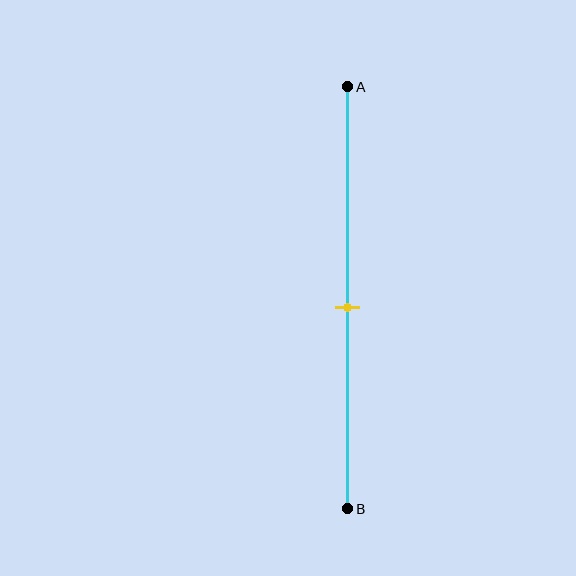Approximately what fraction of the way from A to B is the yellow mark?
The yellow mark is approximately 50% of the way from A to B.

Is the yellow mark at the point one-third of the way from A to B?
No, the mark is at about 50% from A, not at the 33% one-third point.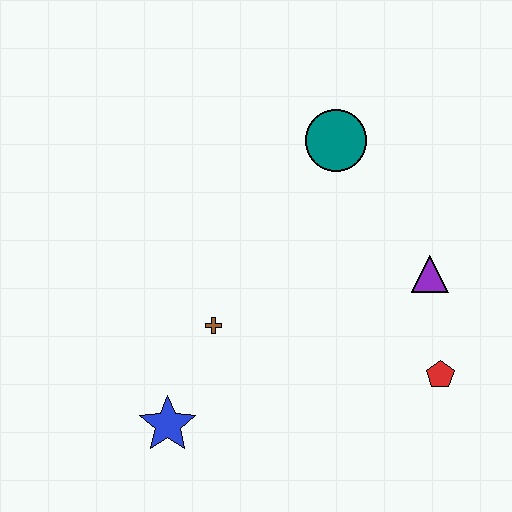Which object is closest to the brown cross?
The blue star is closest to the brown cross.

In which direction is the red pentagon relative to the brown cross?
The red pentagon is to the right of the brown cross.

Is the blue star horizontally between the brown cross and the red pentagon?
No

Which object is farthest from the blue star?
The teal circle is farthest from the blue star.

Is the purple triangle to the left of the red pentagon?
Yes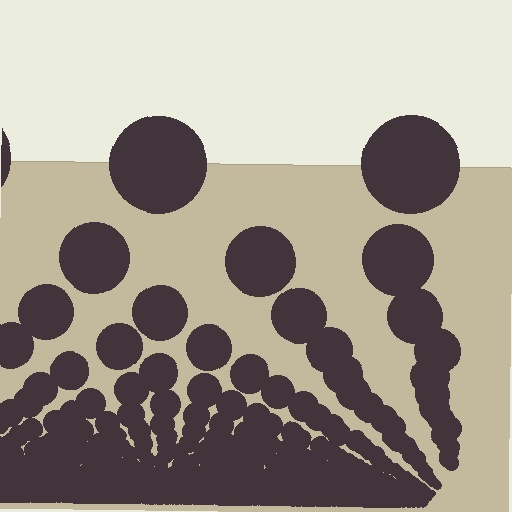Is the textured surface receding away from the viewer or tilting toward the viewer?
The surface appears to tilt toward the viewer. Texture elements get larger and sparser toward the top.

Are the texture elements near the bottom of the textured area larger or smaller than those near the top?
Smaller. The gradient is inverted — elements near the bottom are smaller and denser.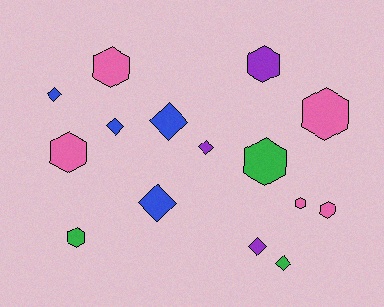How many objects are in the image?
There are 15 objects.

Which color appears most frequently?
Pink, with 5 objects.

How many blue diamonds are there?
There are 4 blue diamonds.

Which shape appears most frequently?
Hexagon, with 8 objects.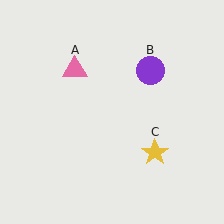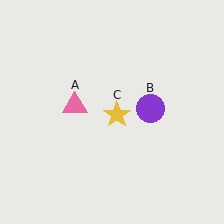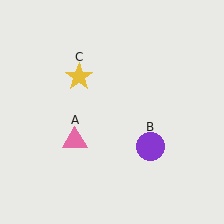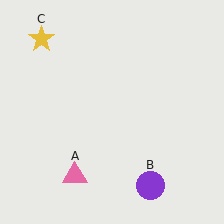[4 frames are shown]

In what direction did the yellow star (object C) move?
The yellow star (object C) moved up and to the left.